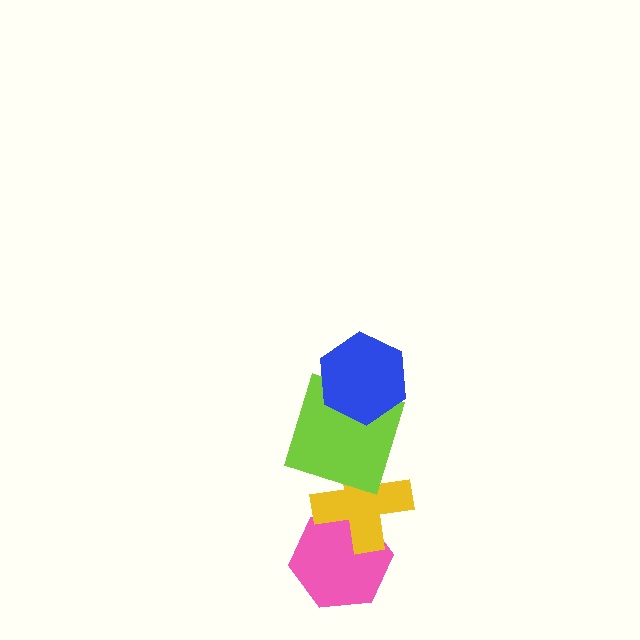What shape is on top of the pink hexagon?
The yellow cross is on top of the pink hexagon.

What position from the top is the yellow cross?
The yellow cross is 3rd from the top.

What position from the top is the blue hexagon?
The blue hexagon is 1st from the top.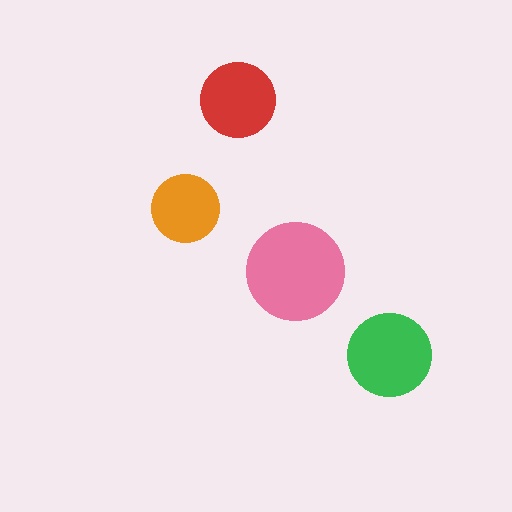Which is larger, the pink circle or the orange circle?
The pink one.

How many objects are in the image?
There are 4 objects in the image.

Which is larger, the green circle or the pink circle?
The pink one.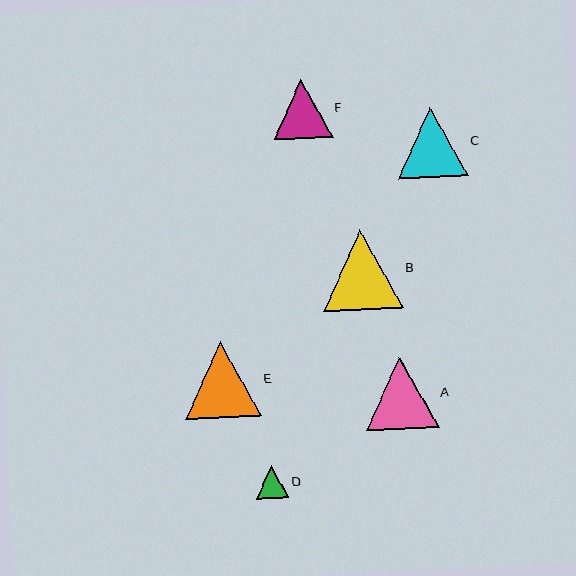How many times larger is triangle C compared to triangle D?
Triangle C is approximately 2.1 times the size of triangle D.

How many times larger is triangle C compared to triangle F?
Triangle C is approximately 1.2 times the size of triangle F.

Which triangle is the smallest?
Triangle D is the smallest with a size of approximately 33 pixels.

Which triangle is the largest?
Triangle B is the largest with a size of approximately 80 pixels.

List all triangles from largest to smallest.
From largest to smallest: B, E, A, C, F, D.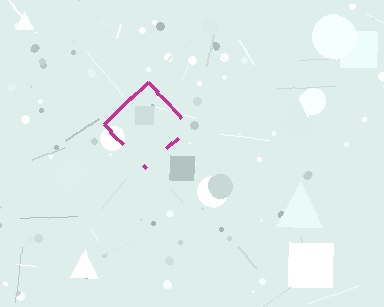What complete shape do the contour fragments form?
The contour fragments form a diamond.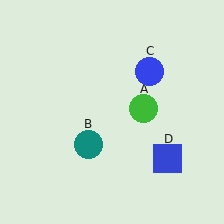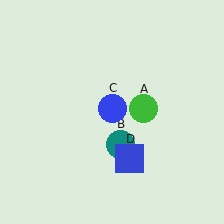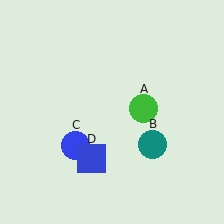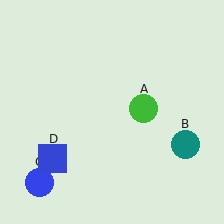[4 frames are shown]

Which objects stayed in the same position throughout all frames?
Green circle (object A) remained stationary.